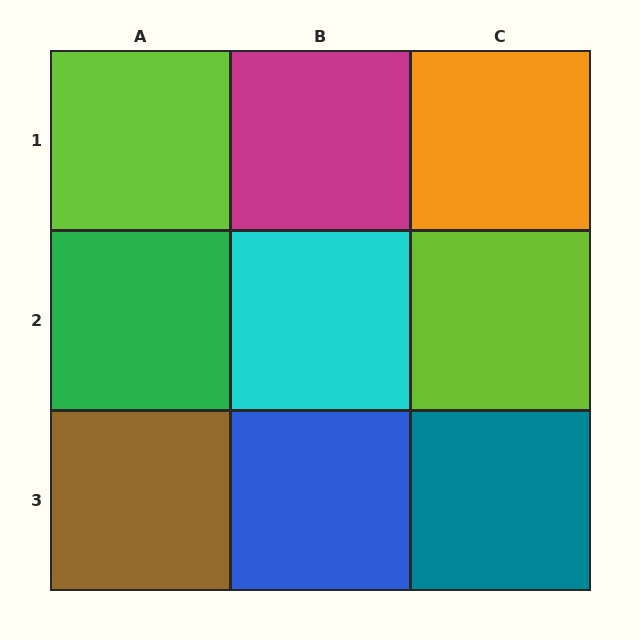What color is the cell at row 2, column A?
Green.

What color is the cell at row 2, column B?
Cyan.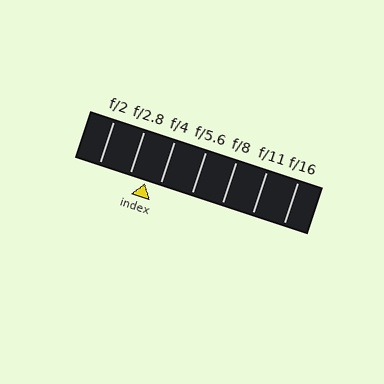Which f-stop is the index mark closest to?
The index mark is closest to f/4.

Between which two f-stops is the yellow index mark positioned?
The index mark is between f/2.8 and f/4.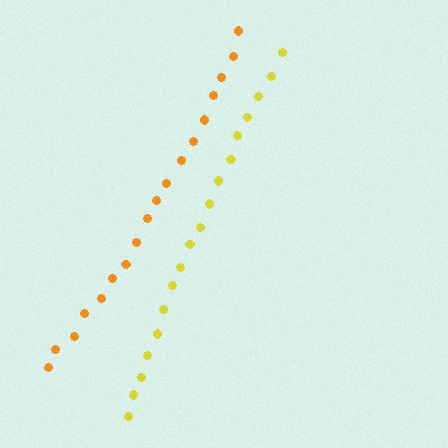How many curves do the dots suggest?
There are 2 distinct paths.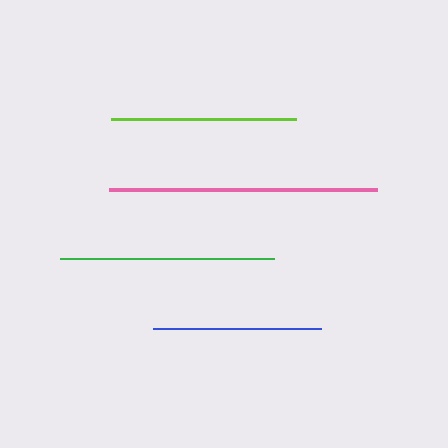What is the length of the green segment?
The green segment is approximately 215 pixels long.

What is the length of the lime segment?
The lime segment is approximately 184 pixels long.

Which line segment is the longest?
The pink line is the longest at approximately 268 pixels.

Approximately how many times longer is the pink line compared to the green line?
The pink line is approximately 1.2 times the length of the green line.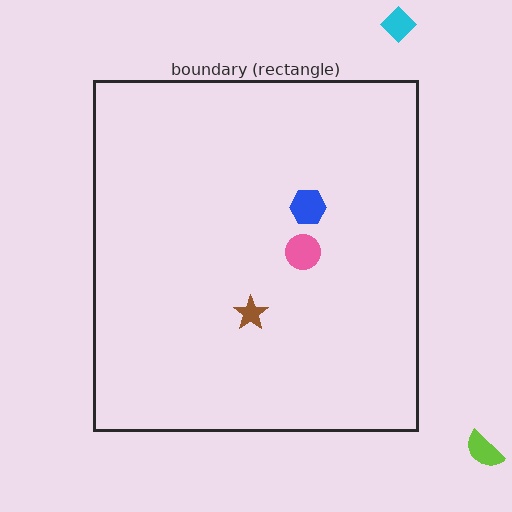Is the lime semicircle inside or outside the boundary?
Outside.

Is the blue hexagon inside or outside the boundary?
Inside.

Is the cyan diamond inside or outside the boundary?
Outside.